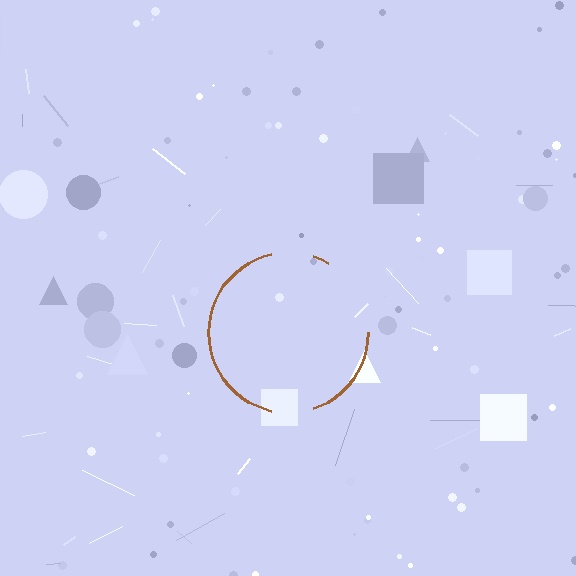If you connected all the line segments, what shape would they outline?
They would outline a circle.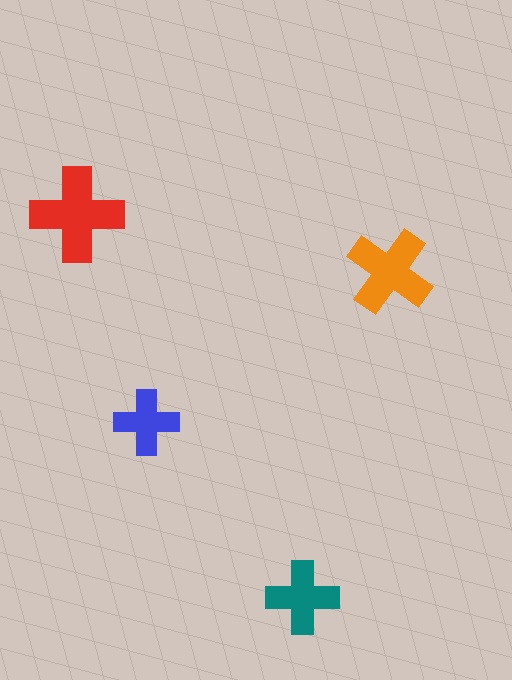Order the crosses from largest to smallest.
the red one, the orange one, the teal one, the blue one.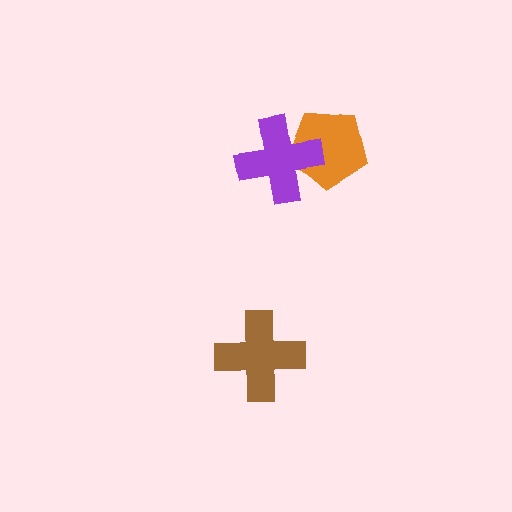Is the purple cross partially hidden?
No, no other shape covers it.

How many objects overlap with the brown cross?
0 objects overlap with the brown cross.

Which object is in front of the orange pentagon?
The purple cross is in front of the orange pentagon.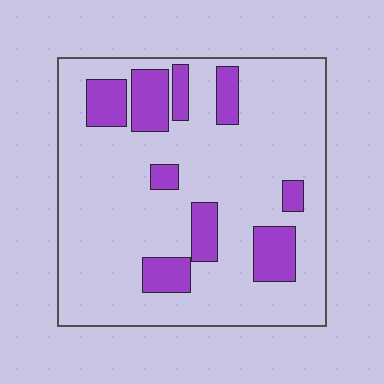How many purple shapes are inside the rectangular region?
9.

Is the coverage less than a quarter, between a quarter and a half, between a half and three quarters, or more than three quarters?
Less than a quarter.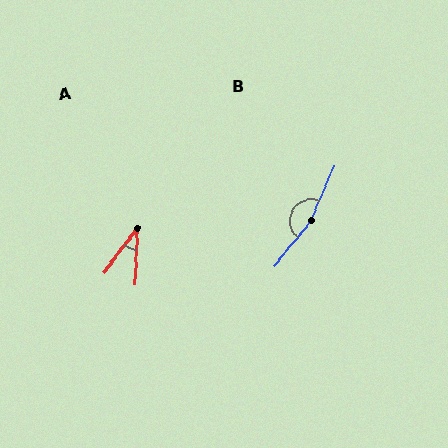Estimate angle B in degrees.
Approximately 164 degrees.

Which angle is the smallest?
A, at approximately 34 degrees.